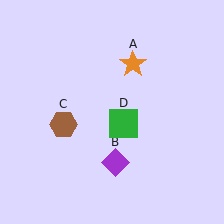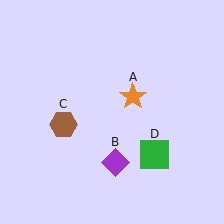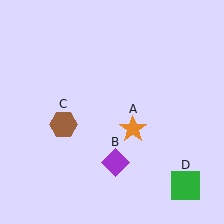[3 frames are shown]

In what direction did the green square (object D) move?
The green square (object D) moved down and to the right.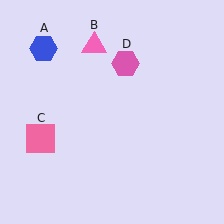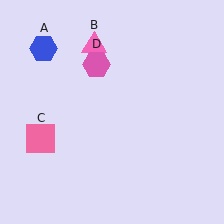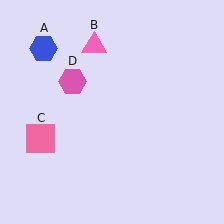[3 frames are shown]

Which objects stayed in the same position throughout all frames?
Blue hexagon (object A) and pink triangle (object B) and pink square (object C) remained stationary.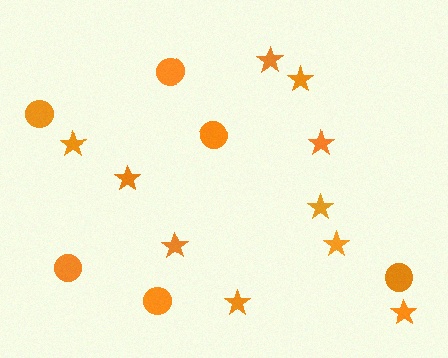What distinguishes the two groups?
There are 2 groups: one group of stars (10) and one group of circles (6).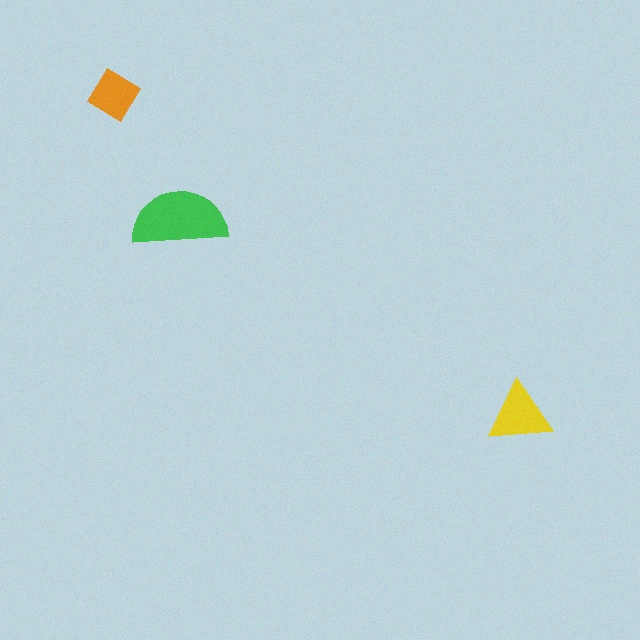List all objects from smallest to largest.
The orange diamond, the yellow triangle, the green semicircle.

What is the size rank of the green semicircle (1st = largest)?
1st.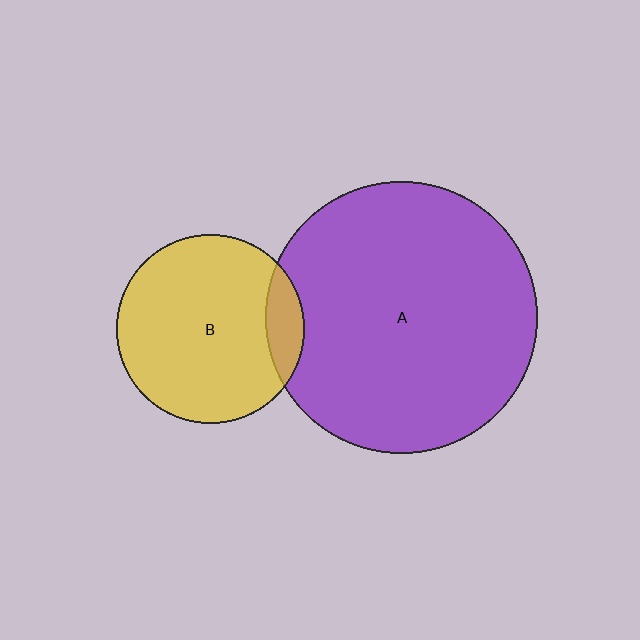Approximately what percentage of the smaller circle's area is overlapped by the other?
Approximately 10%.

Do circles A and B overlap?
Yes.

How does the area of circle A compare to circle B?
Approximately 2.1 times.